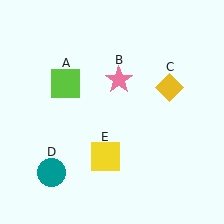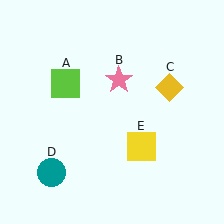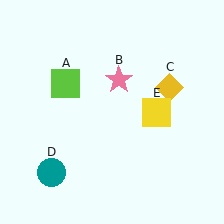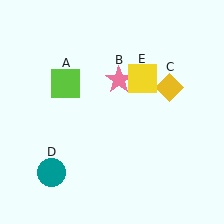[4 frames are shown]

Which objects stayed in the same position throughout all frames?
Lime square (object A) and pink star (object B) and yellow diamond (object C) and teal circle (object D) remained stationary.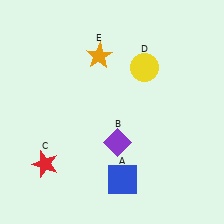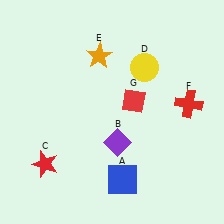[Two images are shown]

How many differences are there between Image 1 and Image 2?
There are 2 differences between the two images.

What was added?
A red cross (F), a red diamond (G) were added in Image 2.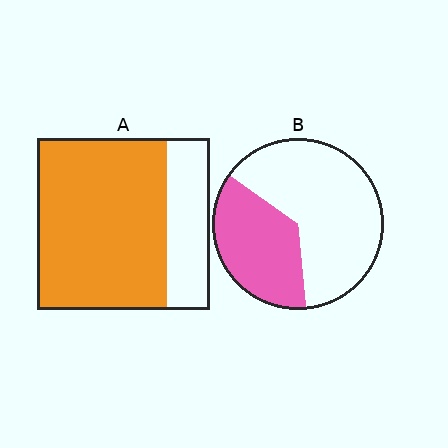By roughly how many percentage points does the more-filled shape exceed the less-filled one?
By roughly 40 percentage points (A over B).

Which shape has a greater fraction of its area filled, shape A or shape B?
Shape A.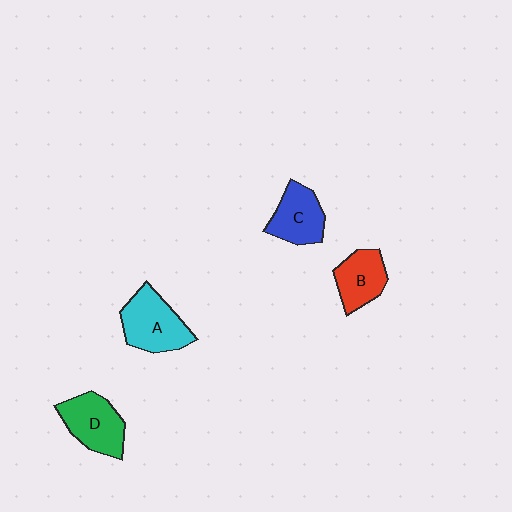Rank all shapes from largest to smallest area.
From largest to smallest: A (cyan), D (green), C (blue), B (red).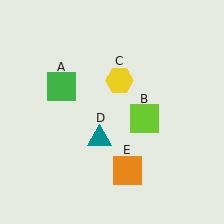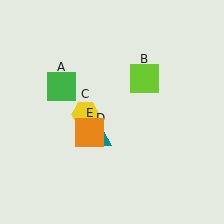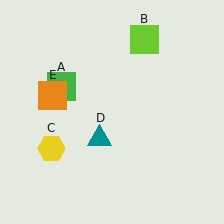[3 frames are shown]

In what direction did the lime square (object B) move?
The lime square (object B) moved up.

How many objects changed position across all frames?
3 objects changed position: lime square (object B), yellow hexagon (object C), orange square (object E).